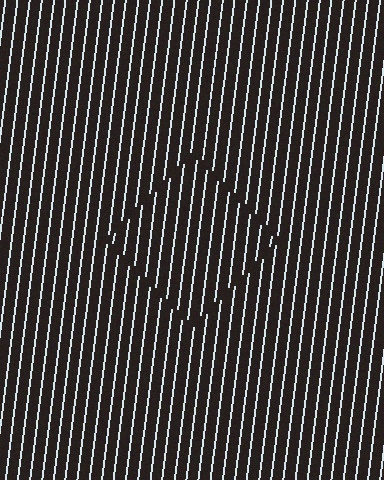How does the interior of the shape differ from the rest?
The interior of the shape contains the same grating, shifted by half a period — the contour is defined by the phase discontinuity where line-ends from the inner and outer gratings abut.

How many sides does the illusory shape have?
4 sides — the line-ends trace a square.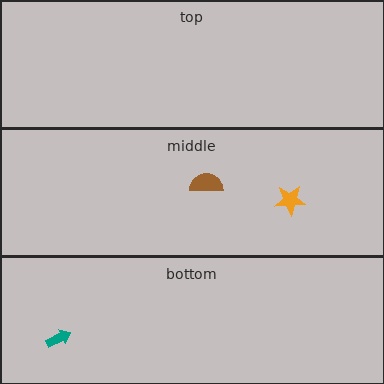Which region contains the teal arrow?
The bottom region.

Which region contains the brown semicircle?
The middle region.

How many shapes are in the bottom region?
1.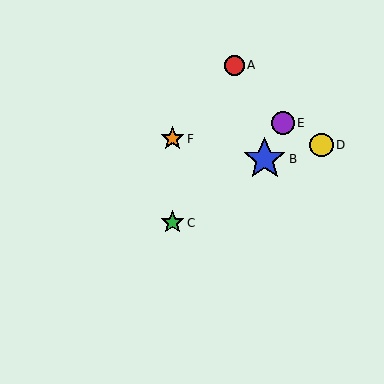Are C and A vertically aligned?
No, C is at x≈172 and A is at x≈234.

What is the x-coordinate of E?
Object E is at x≈283.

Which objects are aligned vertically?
Objects C, F are aligned vertically.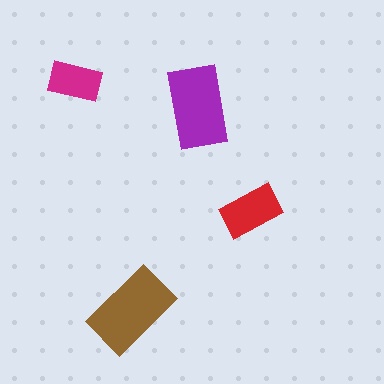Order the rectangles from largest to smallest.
the brown one, the purple one, the red one, the magenta one.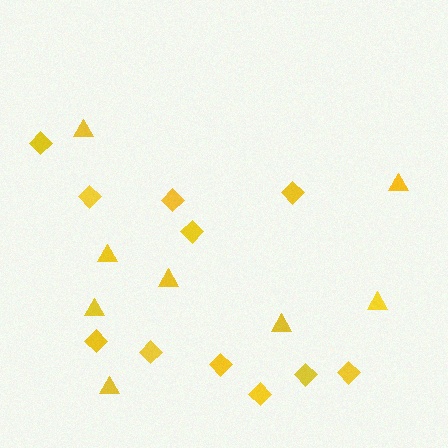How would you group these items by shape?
There are 2 groups: one group of triangles (8) and one group of diamonds (11).